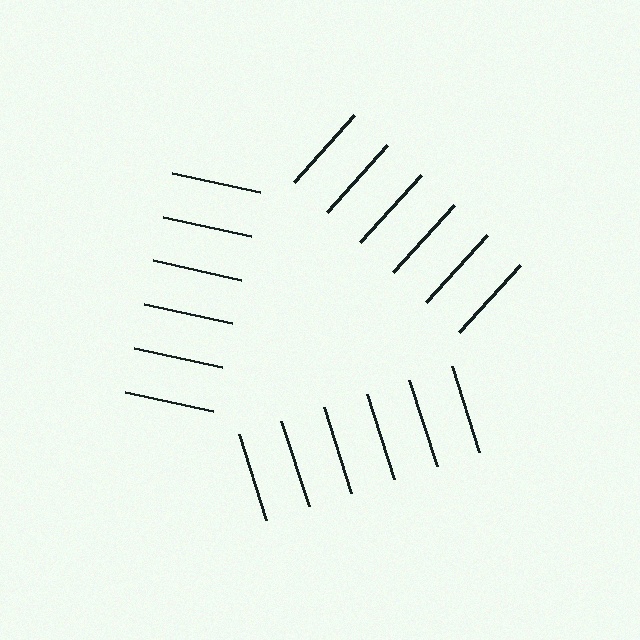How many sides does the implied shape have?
3 sides — the line-ends trace a triangle.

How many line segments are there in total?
18 — 6 along each of the 3 edges.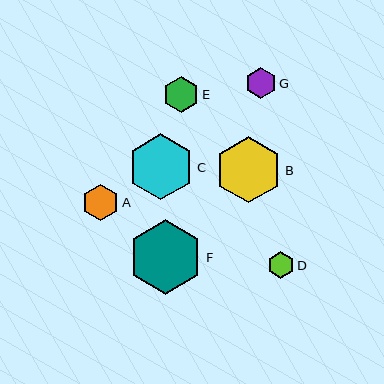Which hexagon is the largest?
Hexagon F is the largest with a size of approximately 75 pixels.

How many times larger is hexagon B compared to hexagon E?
Hexagon B is approximately 1.8 times the size of hexagon E.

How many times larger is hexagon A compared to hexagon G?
Hexagon A is approximately 1.2 times the size of hexagon G.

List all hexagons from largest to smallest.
From largest to smallest: F, B, C, A, E, G, D.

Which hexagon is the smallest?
Hexagon D is the smallest with a size of approximately 27 pixels.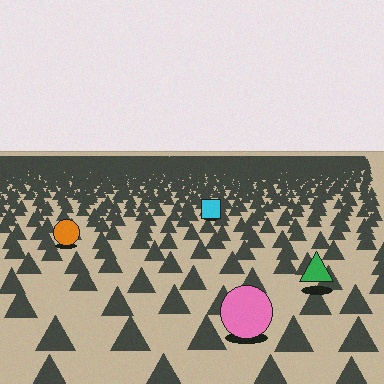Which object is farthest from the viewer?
The cyan square is farthest from the viewer. It appears smaller and the ground texture around it is denser.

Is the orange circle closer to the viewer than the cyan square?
Yes. The orange circle is closer — you can tell from the texture gradient: the ground texture is coarser near it.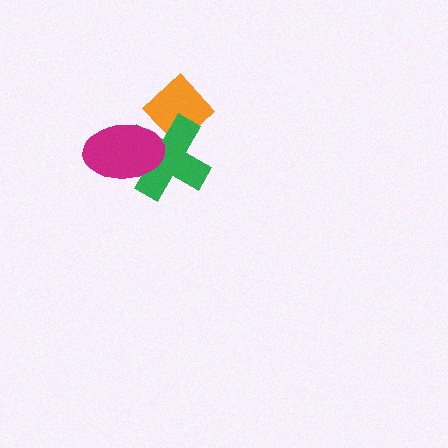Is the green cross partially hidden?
Yes, it is partially covered by another shape.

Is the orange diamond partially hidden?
Yes, it is partially covered by another shape.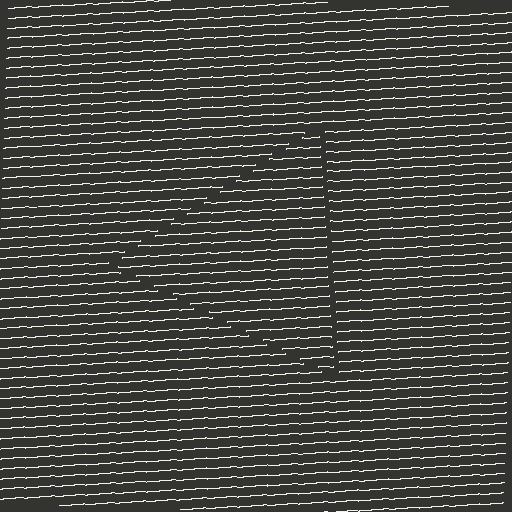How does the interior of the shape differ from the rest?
The interior of the shape contains the same grating, shifted by half a period — the contour is defined by the phase discontinuity where line-ends from the inner and outer gratings abut.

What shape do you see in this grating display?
An illusory triangle. The interior of the shape contains the same grating, shifted by half a period — the contour is defined by the phase discontinuity where line-ends from the inner and outer gratings abut.